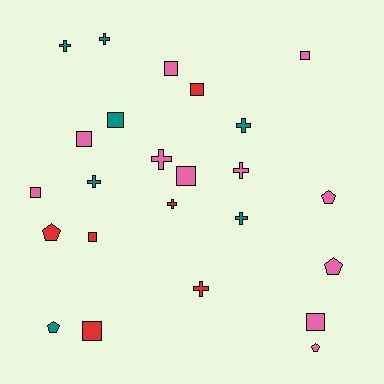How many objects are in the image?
There are 24 objects.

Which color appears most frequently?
Pink, with 11 objects.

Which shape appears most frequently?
Square, with 10 objects.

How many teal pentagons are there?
There is 1 teal pentagon.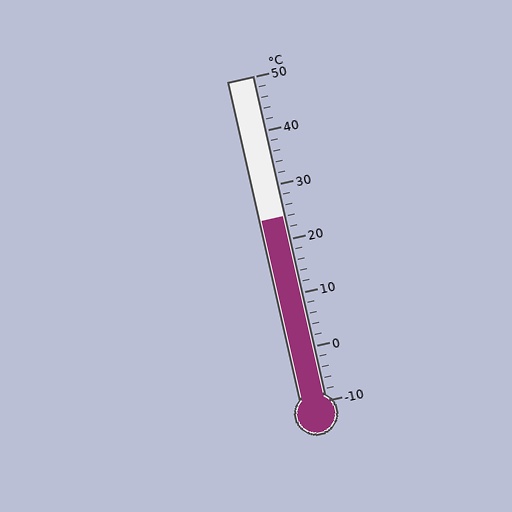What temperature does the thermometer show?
The thermometer shows approximately 24°C.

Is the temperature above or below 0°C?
The temperature is above 0°C.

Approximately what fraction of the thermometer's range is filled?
The thermometer is filled to approximately 55% of its range.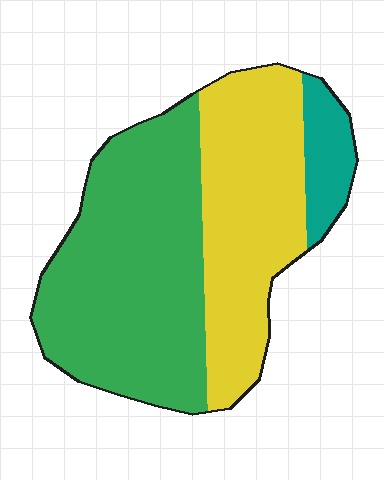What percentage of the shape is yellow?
Yellow takes up about three eighths (3/8) of the shape.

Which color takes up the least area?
Teal, at roughly 10%.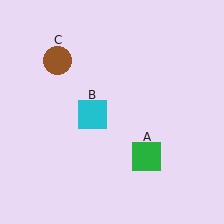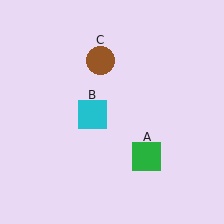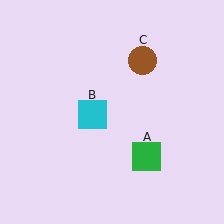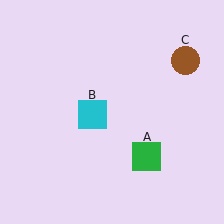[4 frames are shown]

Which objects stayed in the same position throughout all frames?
Green square (object A) and cyan square (object B) remained stationary.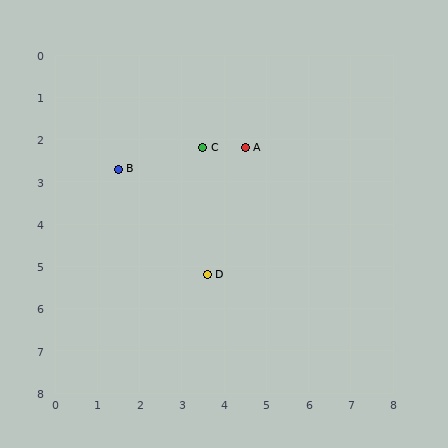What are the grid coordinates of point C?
Point C is at approximately (3.5, 2.2).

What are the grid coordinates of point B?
Point B is at approximately (1.5, 2.7).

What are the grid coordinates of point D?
Point D is at approximately (3.6, 5.2).